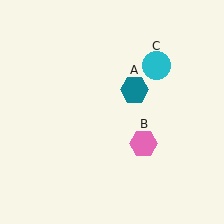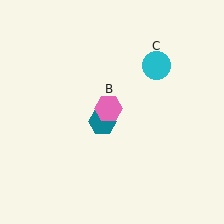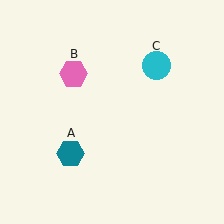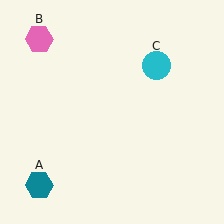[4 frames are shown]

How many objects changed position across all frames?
2 objects changed position: teal hexagon (object A), pink hexagon (object B).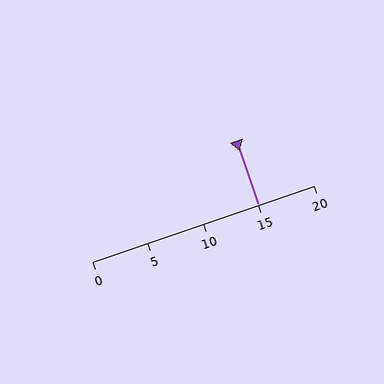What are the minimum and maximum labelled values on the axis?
The axis runs from 0 to 20.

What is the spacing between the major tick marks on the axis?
The major ticks are spaced 5 apart.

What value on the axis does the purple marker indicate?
The marker indicates approximately 15.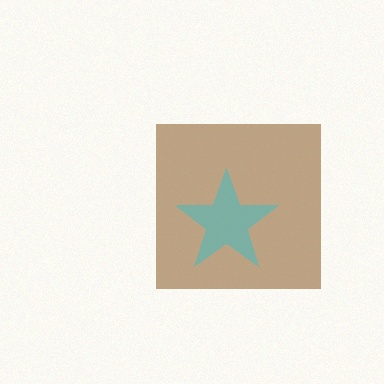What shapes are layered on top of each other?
The layered shapes are: a brown square, a cyan star.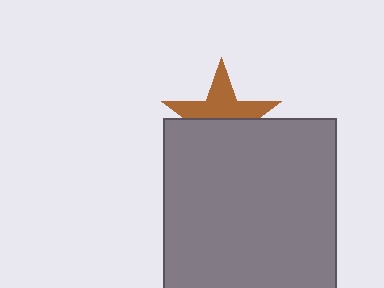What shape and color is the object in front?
The object in front is a gray square.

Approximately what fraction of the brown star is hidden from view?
Roughly 51% of the brown star is hidden behind the gray square.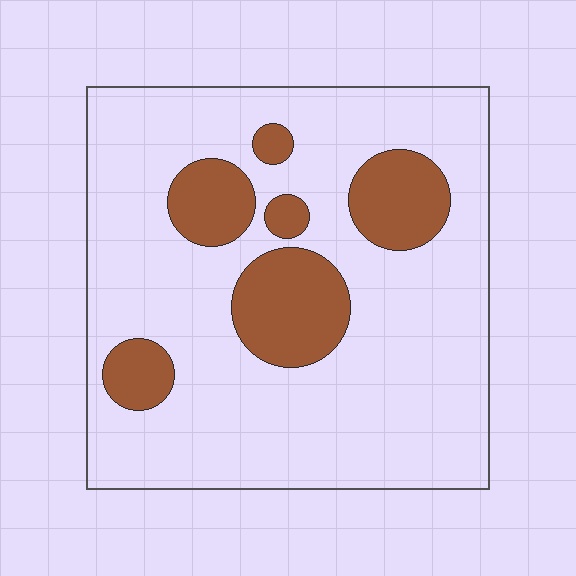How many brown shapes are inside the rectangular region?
6.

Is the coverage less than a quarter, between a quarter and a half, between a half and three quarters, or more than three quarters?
Less than a quarter.